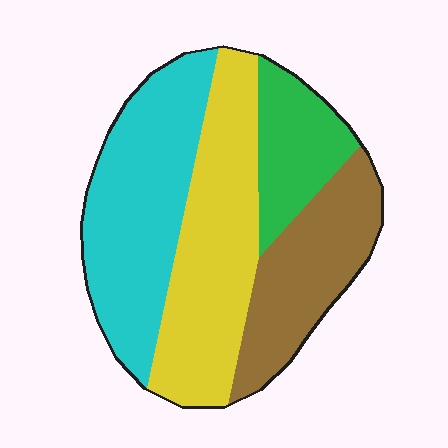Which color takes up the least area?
Green, at roughly 15%.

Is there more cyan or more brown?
Cyan.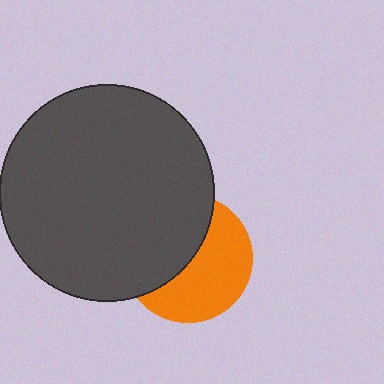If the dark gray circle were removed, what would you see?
You would see the complete orange circle.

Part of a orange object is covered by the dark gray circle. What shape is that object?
It is a circle.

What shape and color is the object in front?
The object in front is a dark gray circle.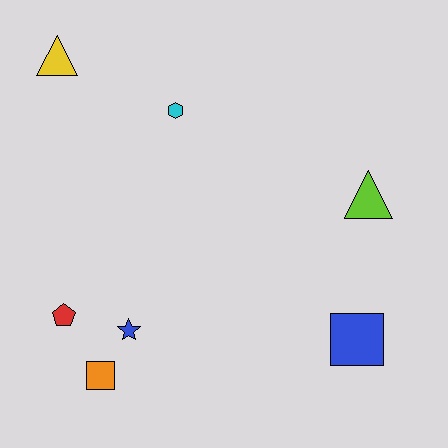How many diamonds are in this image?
There are no diamonds.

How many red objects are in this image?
There is 1 red object.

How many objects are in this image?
There are 7 objects.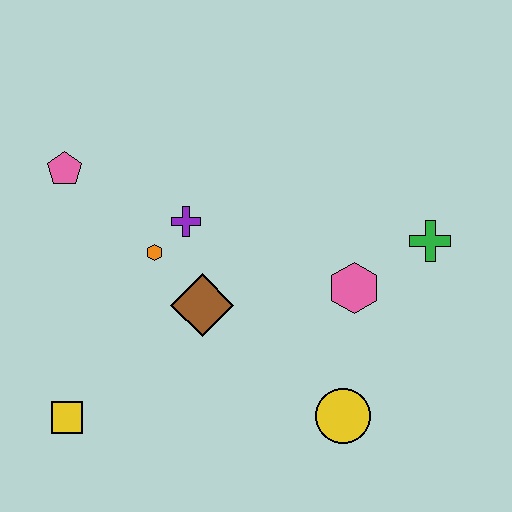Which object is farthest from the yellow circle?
The pink pentagon is farthest from the yellow circle.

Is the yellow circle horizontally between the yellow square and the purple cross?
No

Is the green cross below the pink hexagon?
No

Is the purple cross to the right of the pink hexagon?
No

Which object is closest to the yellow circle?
The pink hexagon is closest to the yellow circle.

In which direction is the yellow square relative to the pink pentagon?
The yellow square is below the pink pentagon.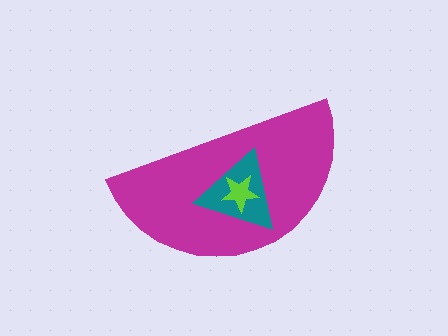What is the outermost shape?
The magenta semicircle.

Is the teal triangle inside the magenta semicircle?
Yes.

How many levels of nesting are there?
3.